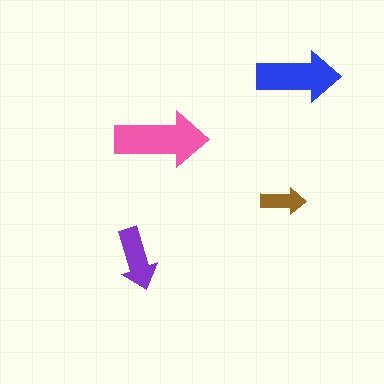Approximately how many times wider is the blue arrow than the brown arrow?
About 2 times wider.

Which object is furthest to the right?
The blue arrow is rightmost.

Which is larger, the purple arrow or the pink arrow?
The pink one.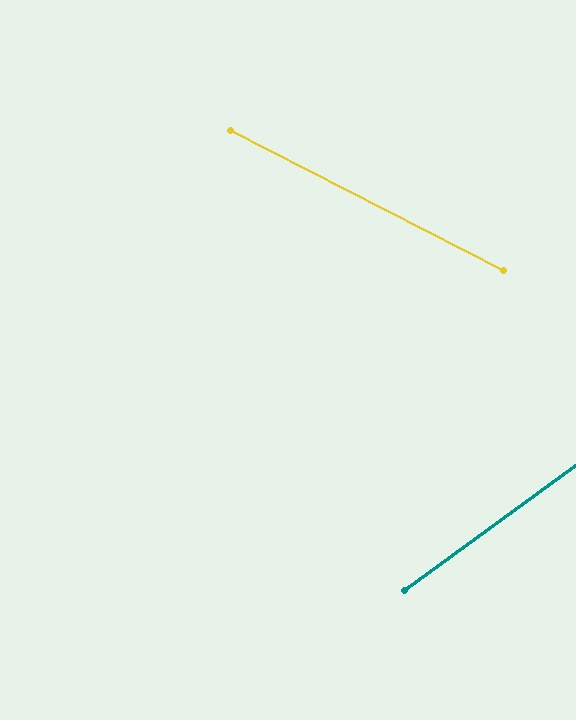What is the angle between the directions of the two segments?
Approximately 63 degrees.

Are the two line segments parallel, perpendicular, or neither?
Neither parallel nor perpendicular — they differ by about 63°.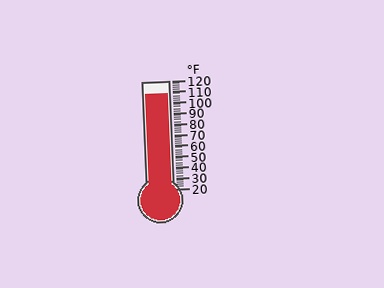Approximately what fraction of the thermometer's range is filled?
The thermometer is filled to approximately 90% of its range.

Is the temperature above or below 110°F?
The temperature is below 110°F.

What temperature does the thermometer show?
The thermometer shows approximately 108°F.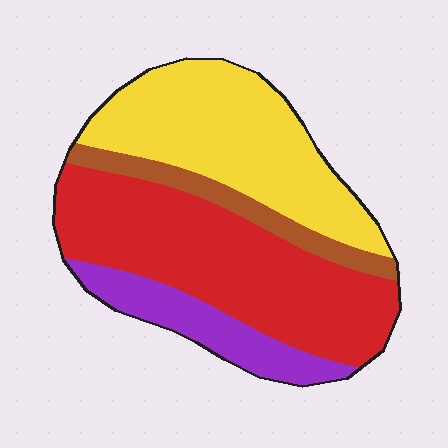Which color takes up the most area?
Red, at roughly 40%.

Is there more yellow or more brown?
Yellow.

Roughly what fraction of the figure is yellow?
Yellow covers 34% of the figure.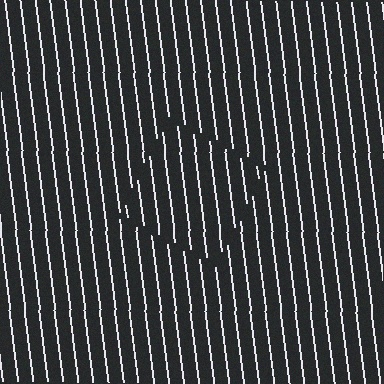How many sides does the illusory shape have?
4 sides — the line-ends trace a square.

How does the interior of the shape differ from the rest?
The interior of the shape contains the same grating, shifted by half a period — the contour is defined by the phase discontinuity where line-ends from the inner and outer gratings abut.